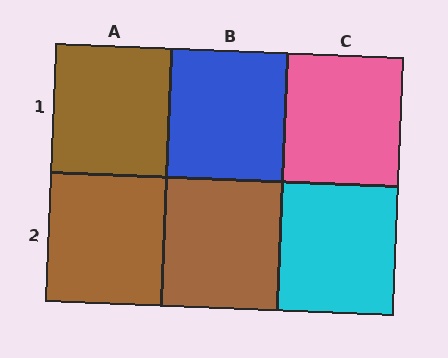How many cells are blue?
1 cell is blue.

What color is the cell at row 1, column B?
Blue.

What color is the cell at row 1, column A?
Brown.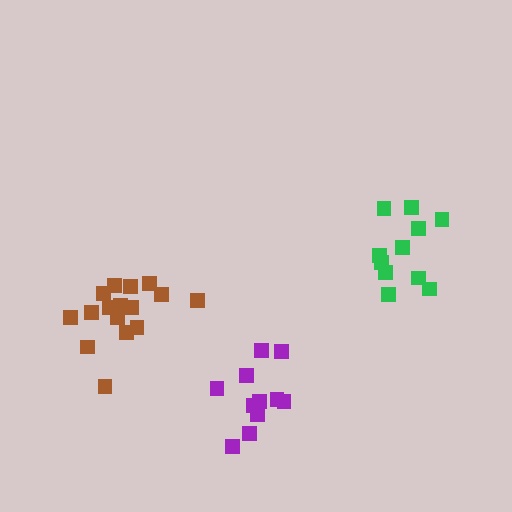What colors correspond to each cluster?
The clusters are colored: green, brown, purple.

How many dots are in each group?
Group 1: 11 dots, Group 2: 16 dots, Group 3: 11 dots (38 total).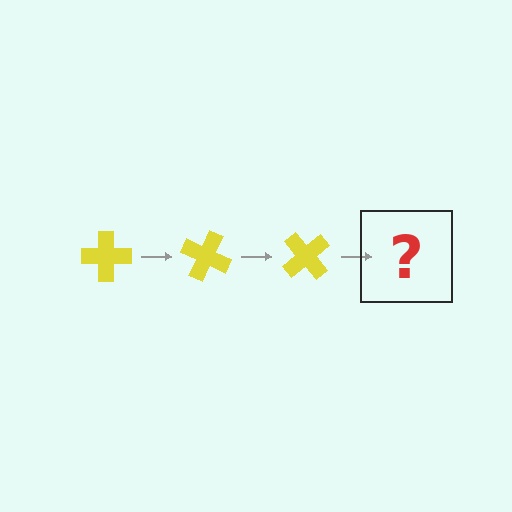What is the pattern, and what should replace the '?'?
The pattern is that the cross rotates 25 degrees each step. The '?' should be a yellow cross rotated 75 degrees.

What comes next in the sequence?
The next element should be a yellow cross rotated 75 degrees.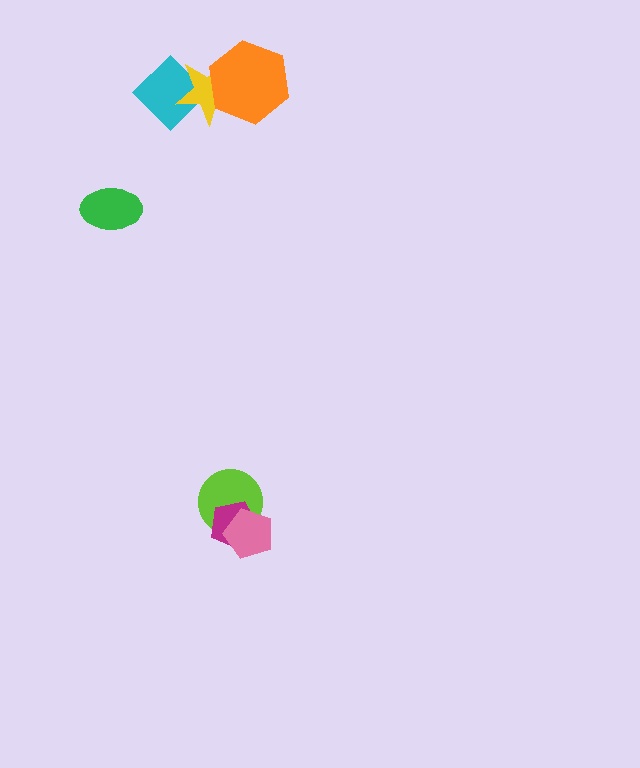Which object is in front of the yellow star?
The orange hexagon is in front of the yellow star.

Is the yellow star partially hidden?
Yes, it is partially covered by another shape.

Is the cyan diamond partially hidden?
Yes, it is partially covered by another shape.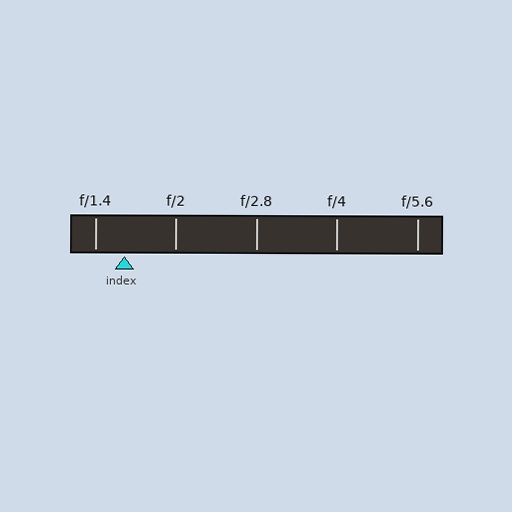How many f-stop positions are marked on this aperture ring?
There are 5 f-stop positions marked.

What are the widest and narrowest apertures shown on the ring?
The widest aperture shown is f/1.4 and the narrowest is f/5.6.